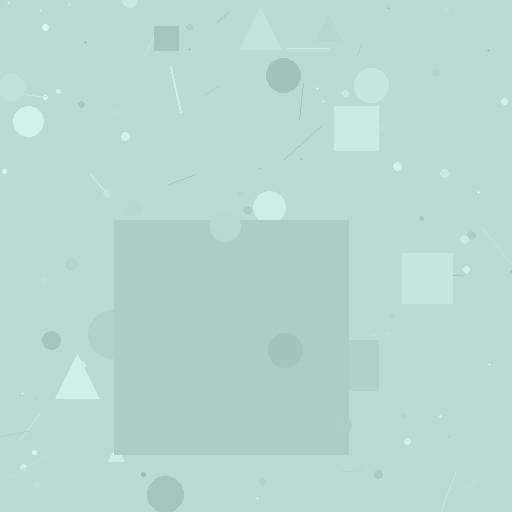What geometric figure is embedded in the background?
A square is embedded in the background.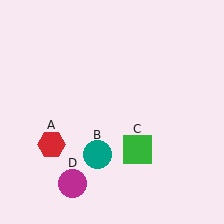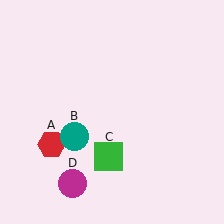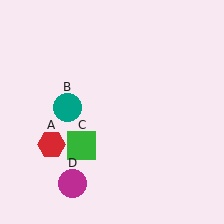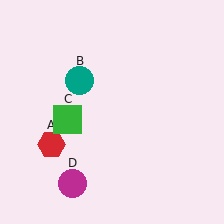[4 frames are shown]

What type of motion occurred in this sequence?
The teal circle (object B), green square (object C) rotated clockwise around the center of the scene.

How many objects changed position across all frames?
2 objects changed position: teal circle (object B), green square (object C).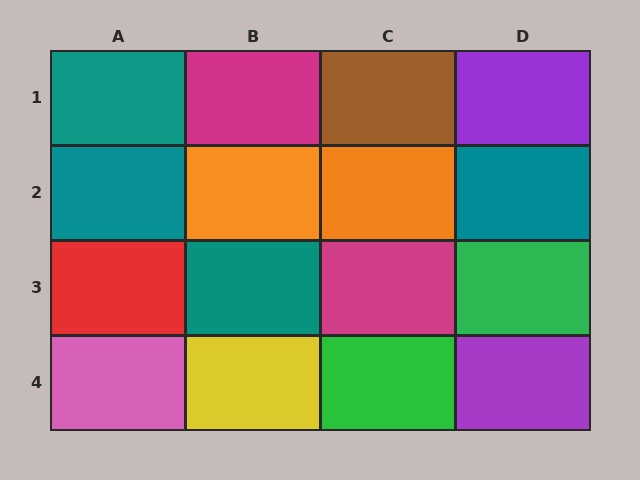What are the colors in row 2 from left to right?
Teal, orange, orange, teal.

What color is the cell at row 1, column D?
Purple.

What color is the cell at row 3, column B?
Teal.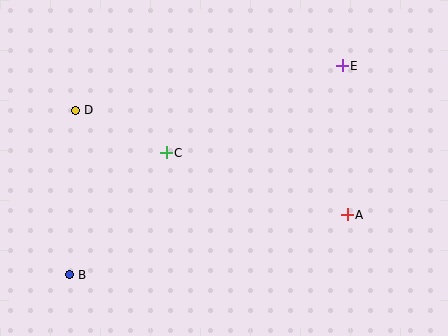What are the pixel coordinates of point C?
Point C is at (166, 153).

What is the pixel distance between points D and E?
The distance between D and E is 270 pixels.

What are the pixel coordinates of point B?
Point B is at (70, 275).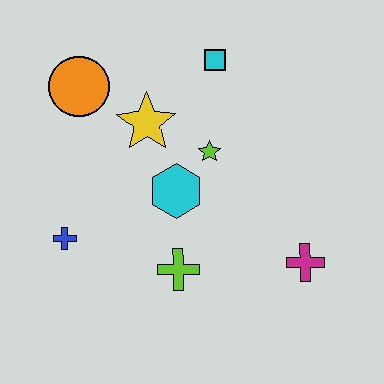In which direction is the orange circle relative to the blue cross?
The orange circle is above the blue cross.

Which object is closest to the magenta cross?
The lime cross is closest to the magenta cross.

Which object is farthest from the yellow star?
The magenta cross is farthest from the yellow star.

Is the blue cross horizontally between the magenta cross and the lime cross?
No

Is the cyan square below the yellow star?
No